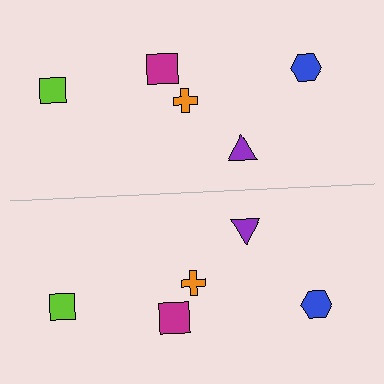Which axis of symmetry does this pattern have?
The pattern has a horizontal axis of symmetry running through the center of the image.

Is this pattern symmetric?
Yes, this pattern has bilateral (reflection) symmetry.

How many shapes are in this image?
There are 10 shapes in this image.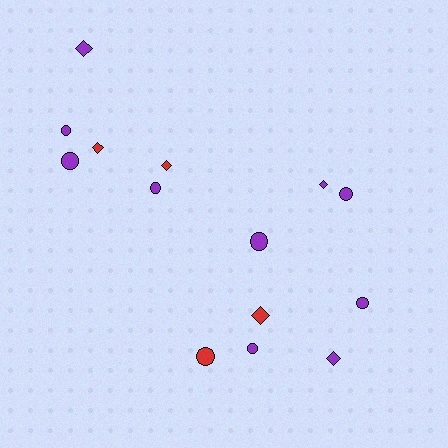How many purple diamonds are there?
There are 3 purple diamonds.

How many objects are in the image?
There are 14 objects.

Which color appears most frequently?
Purple, with 10 objects.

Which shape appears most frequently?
Circle, with 8 objects.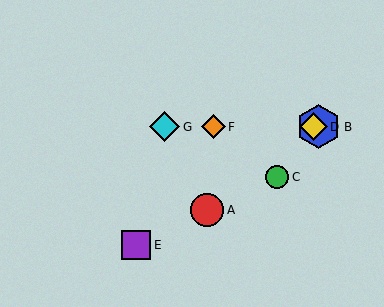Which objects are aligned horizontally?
Objects B, D, F, G are aligned horizontally.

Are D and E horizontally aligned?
No, D is at y≈127 and E is at y≈245.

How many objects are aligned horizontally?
4 objects (B, D, F, G) are aligned horizontally.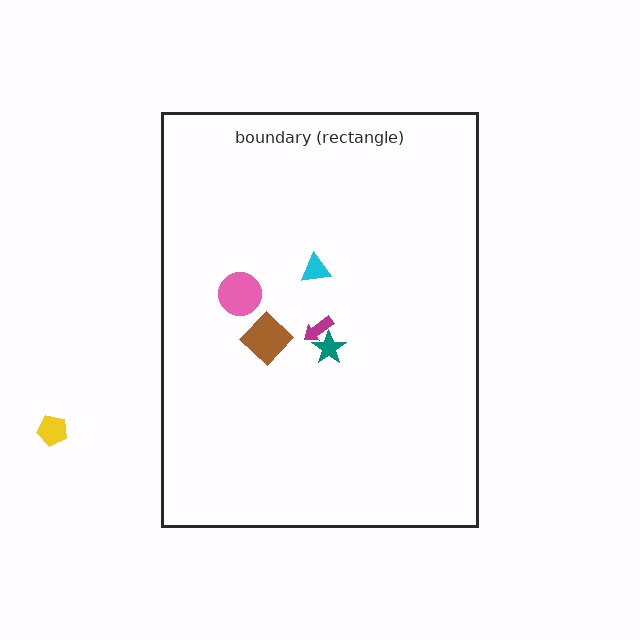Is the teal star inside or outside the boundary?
Inside.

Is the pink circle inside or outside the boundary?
Inside.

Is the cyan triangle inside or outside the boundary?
Inside.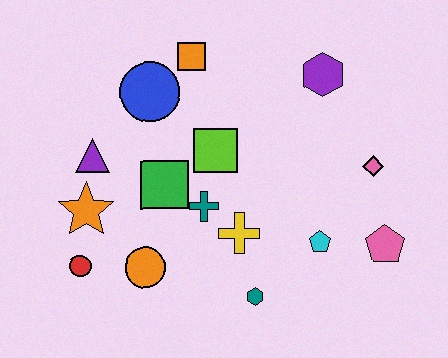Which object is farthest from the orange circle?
The purple hexagon is farthest from the orange circle.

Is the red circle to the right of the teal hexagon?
No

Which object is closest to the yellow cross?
The teal cross is closest to the yellow cross.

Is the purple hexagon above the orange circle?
Yes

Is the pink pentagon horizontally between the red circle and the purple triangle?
No